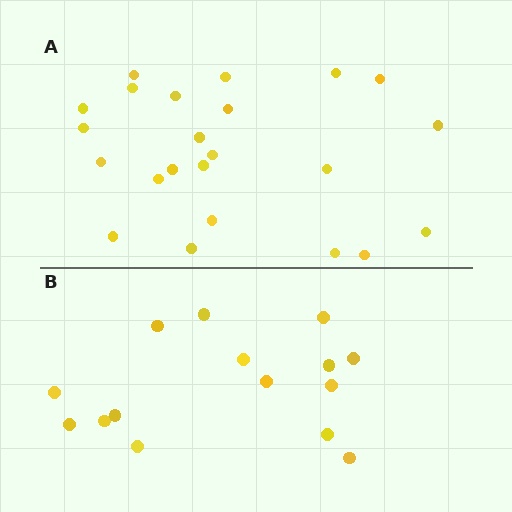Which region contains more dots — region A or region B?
Region A (the top region) has more dots.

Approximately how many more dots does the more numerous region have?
Region A has roughly 8 or so more dots than region B.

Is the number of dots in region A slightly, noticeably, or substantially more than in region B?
Region A has substantially more. The ratio is roughly 1.5 to 1.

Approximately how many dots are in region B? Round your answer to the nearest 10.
About 20 dots. (The exact count is 15, which rounds to 20.)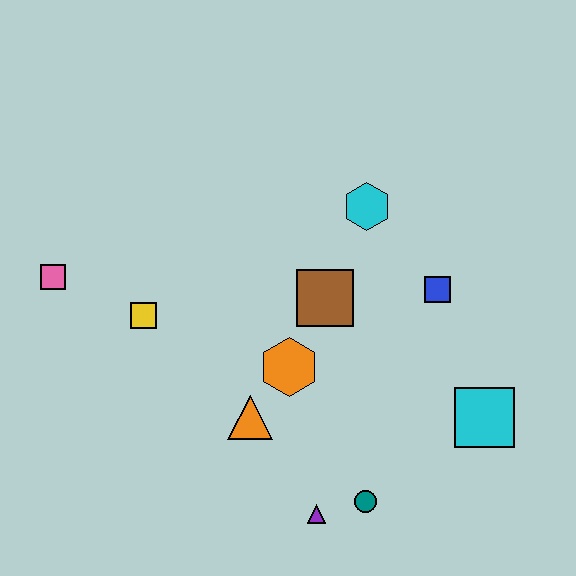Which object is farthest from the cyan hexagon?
The pink square is farthest from the cyan hexagon.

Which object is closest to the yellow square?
The pink square is closest to the yellow square.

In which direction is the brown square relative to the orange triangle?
The brown square is above the orange triangle.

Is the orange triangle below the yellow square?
Yes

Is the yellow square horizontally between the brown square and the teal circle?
No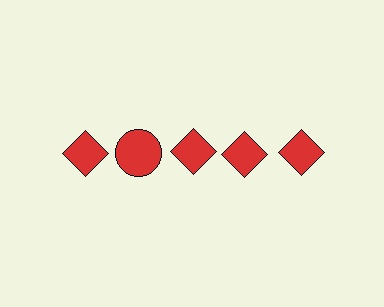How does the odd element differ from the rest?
It has a different shape: circle instead of diamond.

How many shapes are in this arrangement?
There are 5 shapes arranged in a grid pattern.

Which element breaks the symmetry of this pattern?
The red circle in the top row, second from left column breaks the symmetry. All other shapes are red diamonds.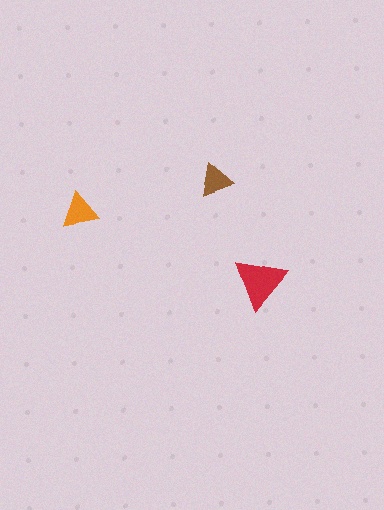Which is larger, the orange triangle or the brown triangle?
The orange one.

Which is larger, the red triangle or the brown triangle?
The red one.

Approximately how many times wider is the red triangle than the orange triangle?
About 1.5 times wider.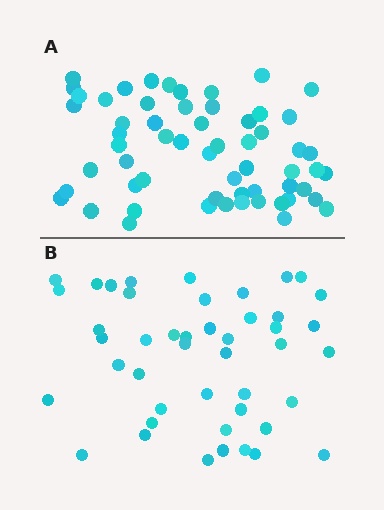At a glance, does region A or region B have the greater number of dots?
Region A (the top region) has more dots.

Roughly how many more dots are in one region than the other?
Region A has approximately 15 more dots than region B.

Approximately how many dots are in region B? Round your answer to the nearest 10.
About 40 dots. (The exact count is 45, which rounds to 40.)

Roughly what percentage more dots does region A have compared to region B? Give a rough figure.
About 30% more.